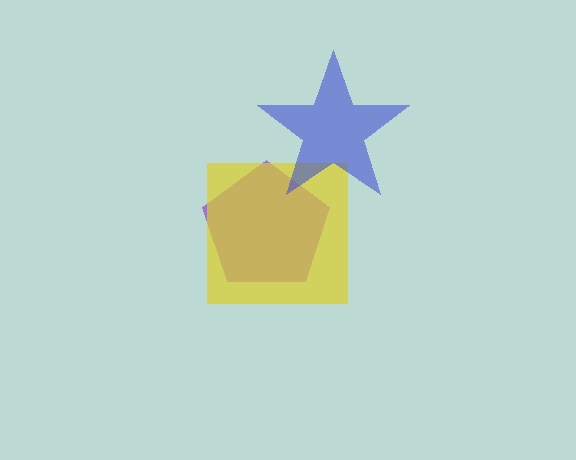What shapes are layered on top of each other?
The layered shapes are: a purple pentagon, a yellow square, a blue star.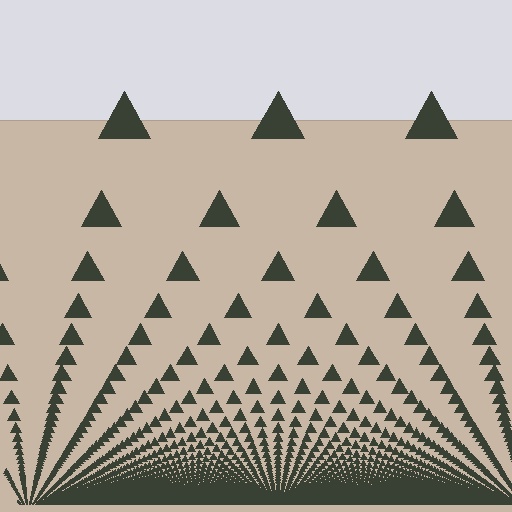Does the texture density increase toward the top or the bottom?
Density increases toward the bottom.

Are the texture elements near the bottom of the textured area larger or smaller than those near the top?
Smaller. The gradient is inverted — elements near the bottom are smaller and denser.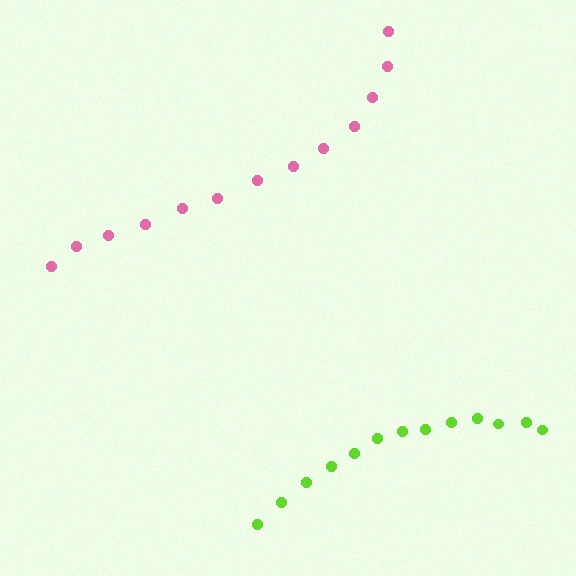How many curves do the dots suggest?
There are 2 distinct paths.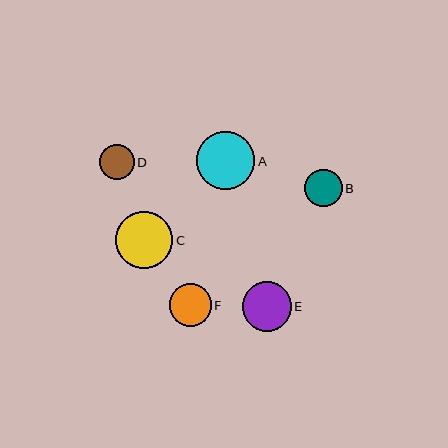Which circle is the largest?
Circle A is the largest with a size of approximately 58 pixels.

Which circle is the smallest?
Circle D is the smallest with a size of approximately 35 pixels.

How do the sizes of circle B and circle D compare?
Circle B and circle D are approximately the same size.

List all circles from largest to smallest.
From largest to smallest: A, C, E, F, B, D.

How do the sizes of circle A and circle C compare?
Circle A and circle C are approximately the same size.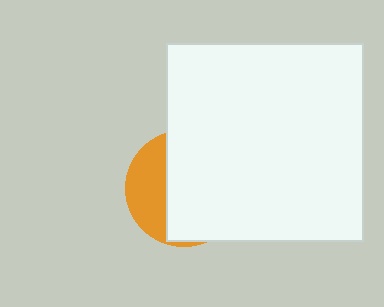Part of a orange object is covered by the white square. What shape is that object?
It is a circle.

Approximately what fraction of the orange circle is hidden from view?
Roughly 68% of the orange circle is hidden behind the white square.